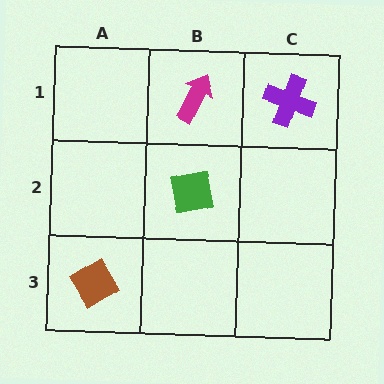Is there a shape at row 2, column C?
No, that cell is empty.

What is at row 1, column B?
A magenta arrow.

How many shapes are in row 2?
1 shape.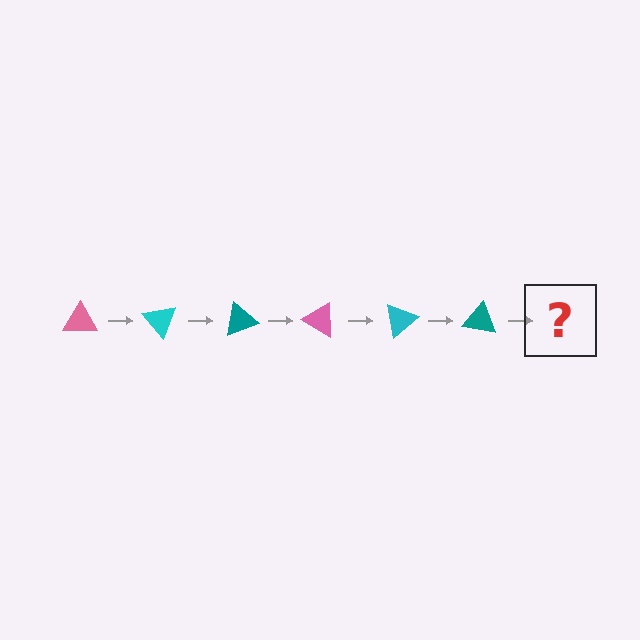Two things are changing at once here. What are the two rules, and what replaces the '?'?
The two rules are that it rotates 50 degrees each step and the color cycles through pink, cyan, and teal. The '?' should be a pink triangle, rotated 300 degrees from the start.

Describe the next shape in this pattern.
It should be a pink triangle, rotated 300 degrees from the start.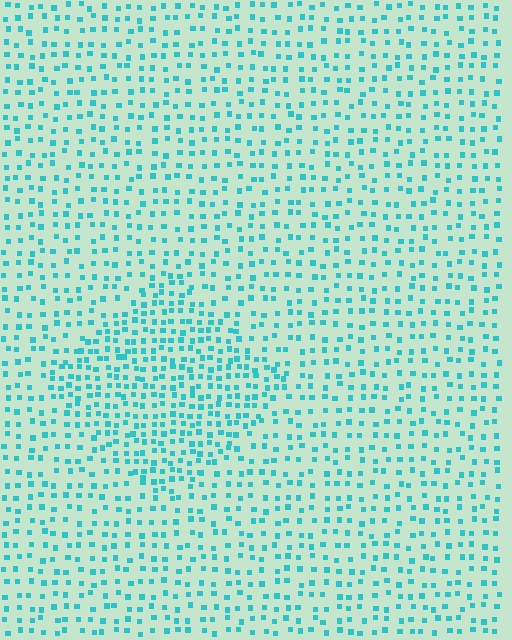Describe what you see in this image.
The image contains small cyan elements arranged at two different densities. A diamond-shaped region is visible where the elements are more densely packed than the surrounding area.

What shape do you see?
I see a diamond.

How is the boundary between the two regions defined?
The boundary is defined by a change in element density (approximately 1.7x ratio). All elements are the same color, size, and shape.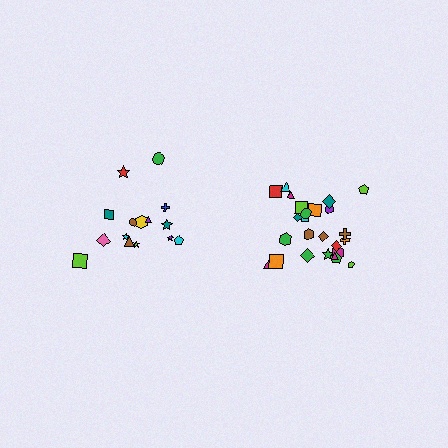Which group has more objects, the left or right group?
The right group.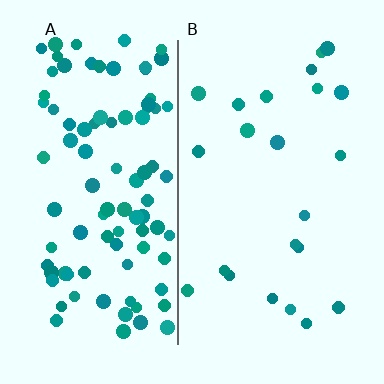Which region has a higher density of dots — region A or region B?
A (the left).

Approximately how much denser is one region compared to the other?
Approximately 4.1× — region A over region B.